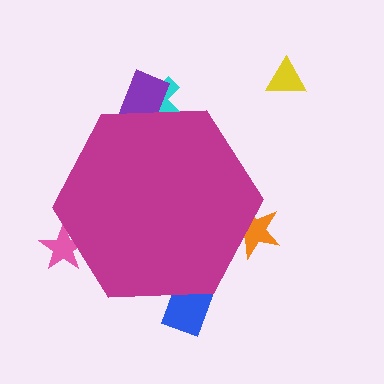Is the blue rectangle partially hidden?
Yes, the blue rectangle is partially hidden behind the magenta hexagon.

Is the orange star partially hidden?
Yes, the orange star is partially hidden behind the magenta hexagon.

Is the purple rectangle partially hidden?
Yes, the purple rectangle is partially hidden behind the magenta hexagon.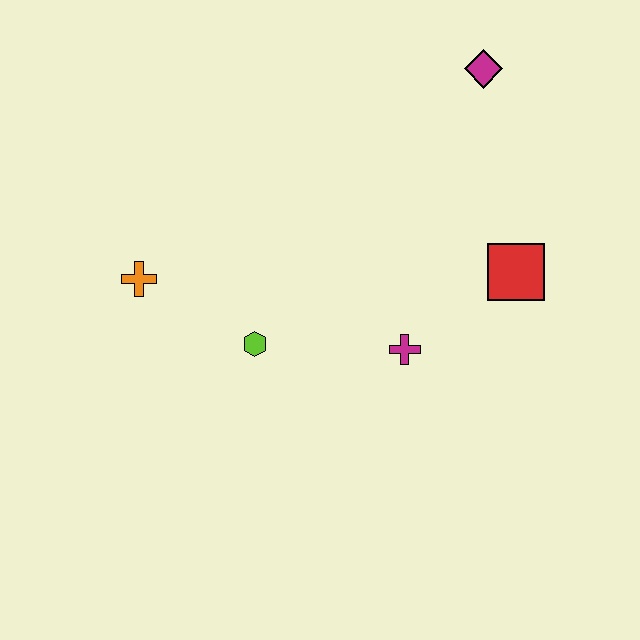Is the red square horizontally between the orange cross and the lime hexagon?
No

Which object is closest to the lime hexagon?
The orange cross is closest to the lime hexagon.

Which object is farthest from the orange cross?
The magenta diamond is farthest from the orange cross.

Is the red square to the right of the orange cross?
Yes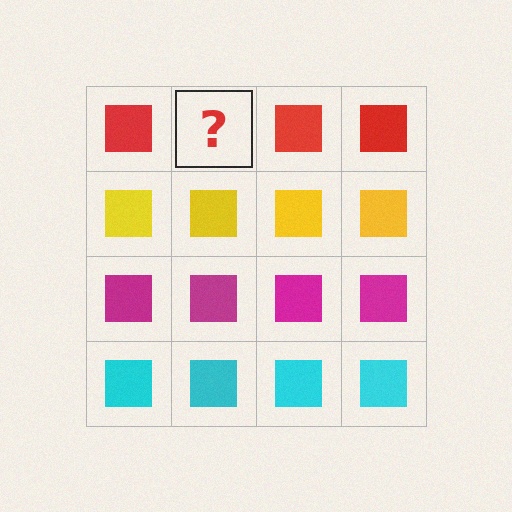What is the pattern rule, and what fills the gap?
The rule is that each row has a consistent color. The gap should be filled with a red square.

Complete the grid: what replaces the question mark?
The question mark should be replaced with a red square.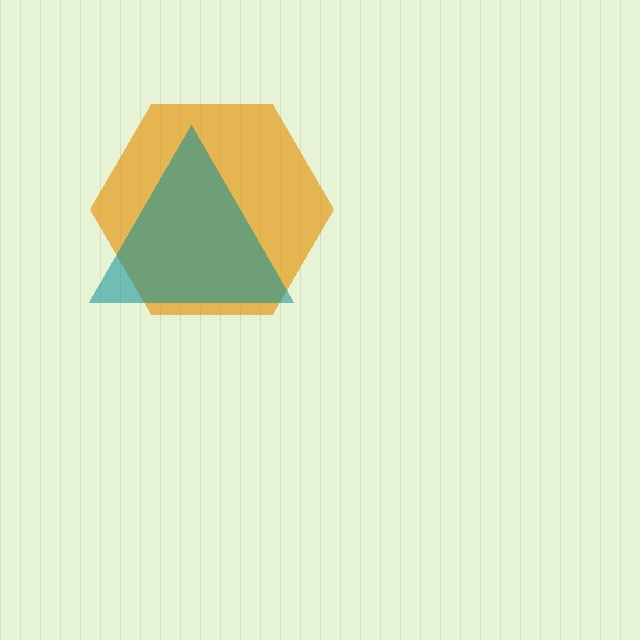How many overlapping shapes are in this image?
There are 2 overlapping shapes in the image.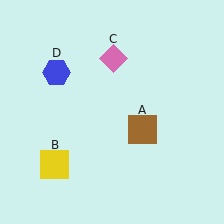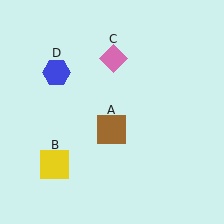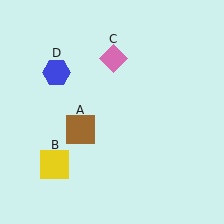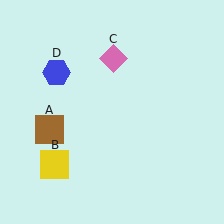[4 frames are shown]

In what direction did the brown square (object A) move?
The brown square (object A) moved left.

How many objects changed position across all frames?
1 object changed position: brown square (object A).